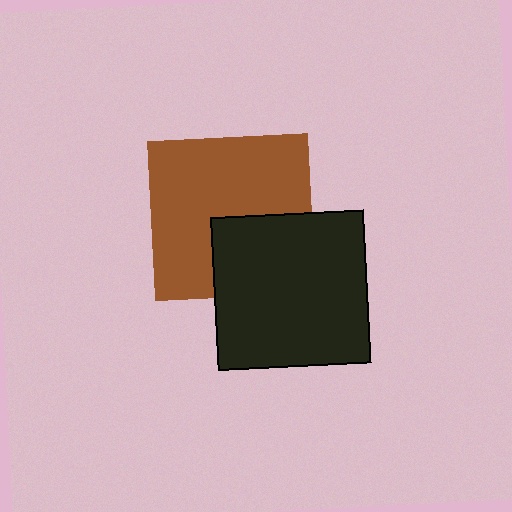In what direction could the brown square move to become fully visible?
The brown square could move up. That would shift it out from behind the black square entirely.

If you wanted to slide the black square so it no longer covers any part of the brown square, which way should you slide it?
Slide it down — that is the most direct way to separate the two shapes.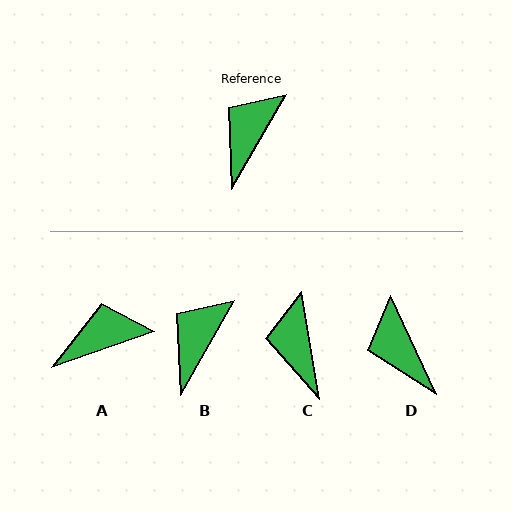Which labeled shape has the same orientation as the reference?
B.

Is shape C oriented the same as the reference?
No, it is off by about 39 degrees.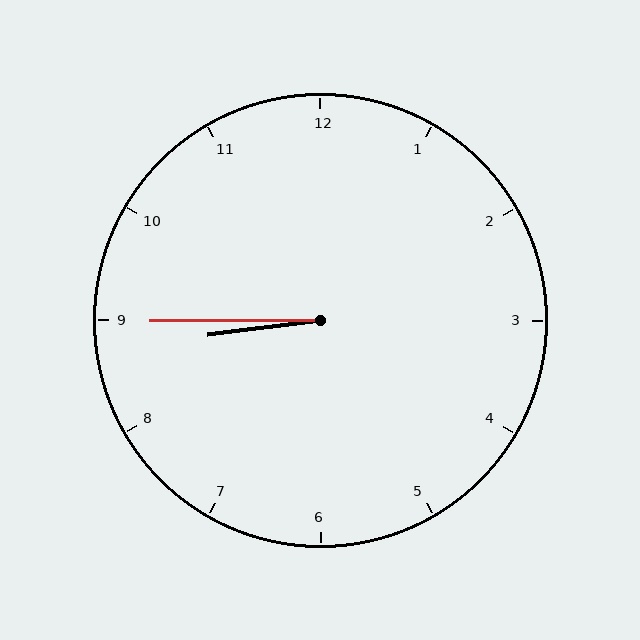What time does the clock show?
8:45.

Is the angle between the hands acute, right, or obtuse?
It is acute.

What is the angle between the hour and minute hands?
Approximately 8 degrees.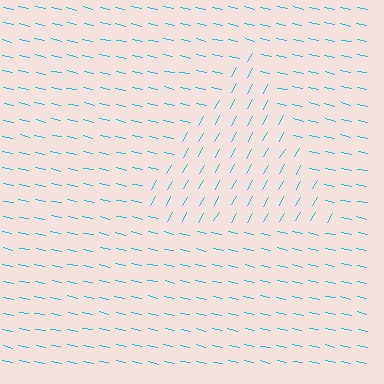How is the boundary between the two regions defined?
The boundary is defined purely by a change in line orientation (approximately 73 degrees difference). All lines are the same color and thickness.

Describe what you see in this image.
The image is filled with small cyan line segments. A triangle region in the image has lines oriented differently from the surrounding lines, creating a visible texture boundary.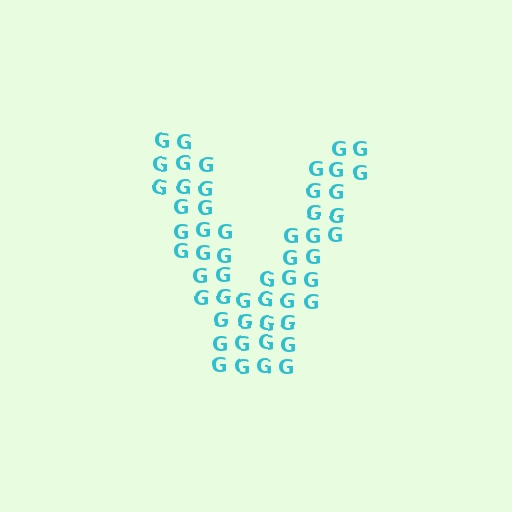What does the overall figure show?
The overall figure shows the letter V.